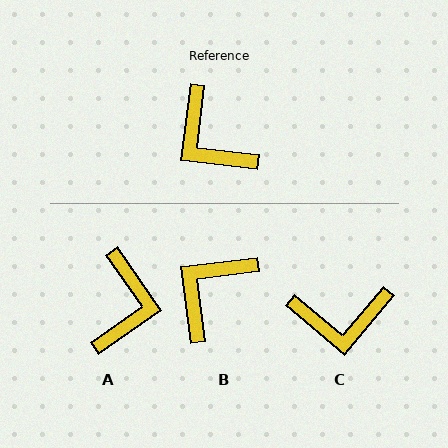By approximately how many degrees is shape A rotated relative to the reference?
Approximately 132 degrees counter-clockwise.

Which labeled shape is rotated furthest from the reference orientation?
A, about 132 degrees away.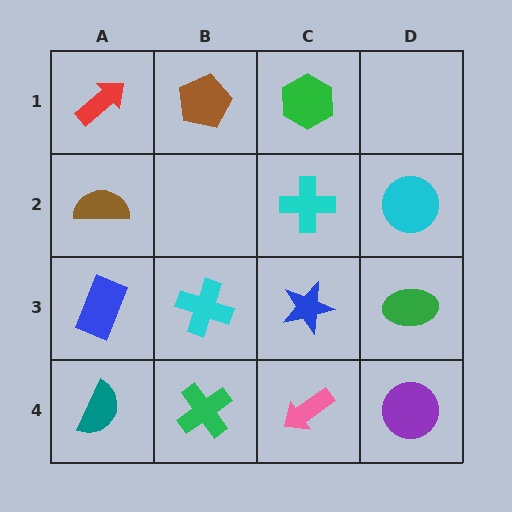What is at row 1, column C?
A green hexagon.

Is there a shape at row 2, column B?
No, that cell is empty.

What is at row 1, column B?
A brown pentagon.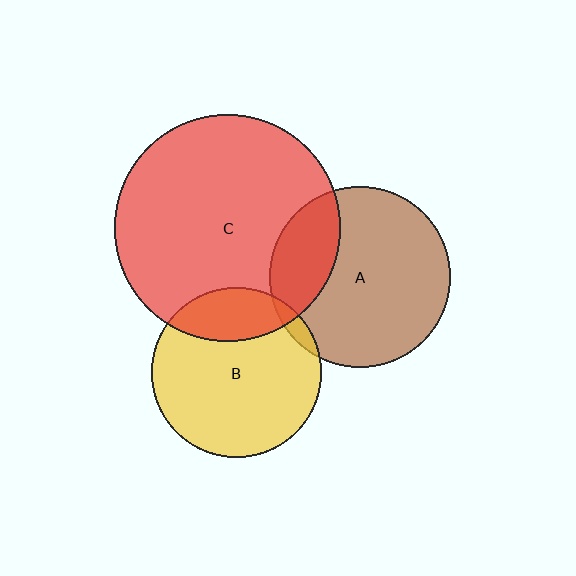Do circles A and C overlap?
Yes.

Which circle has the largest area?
Circle C (red).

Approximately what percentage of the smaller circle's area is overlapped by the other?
Approximately 25%.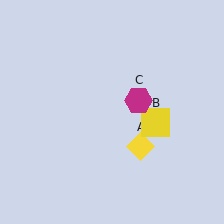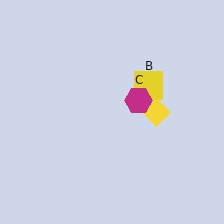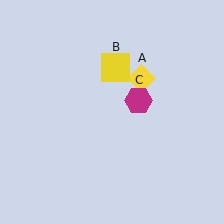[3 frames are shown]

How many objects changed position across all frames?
2 objects changed position: yellow diamond (object A), yellow square (object B).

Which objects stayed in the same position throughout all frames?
Magenta hexagon (object C) remained stationary.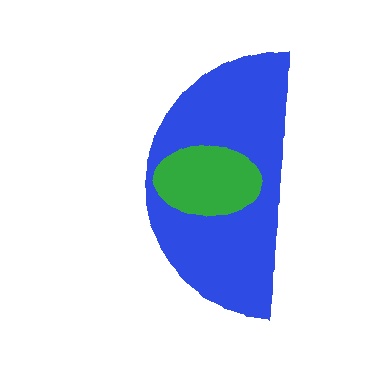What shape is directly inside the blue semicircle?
The green ellipse.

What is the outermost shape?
The blue semicircle.